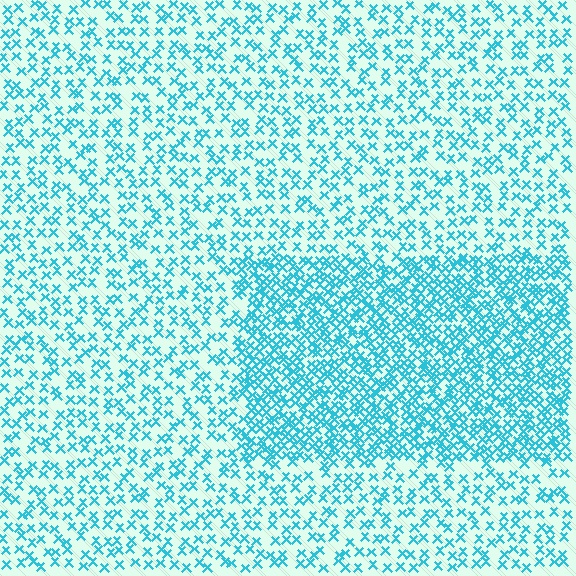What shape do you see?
I see a rectangle.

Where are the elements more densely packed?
The elements are more densely packed inside the rectangle boundary.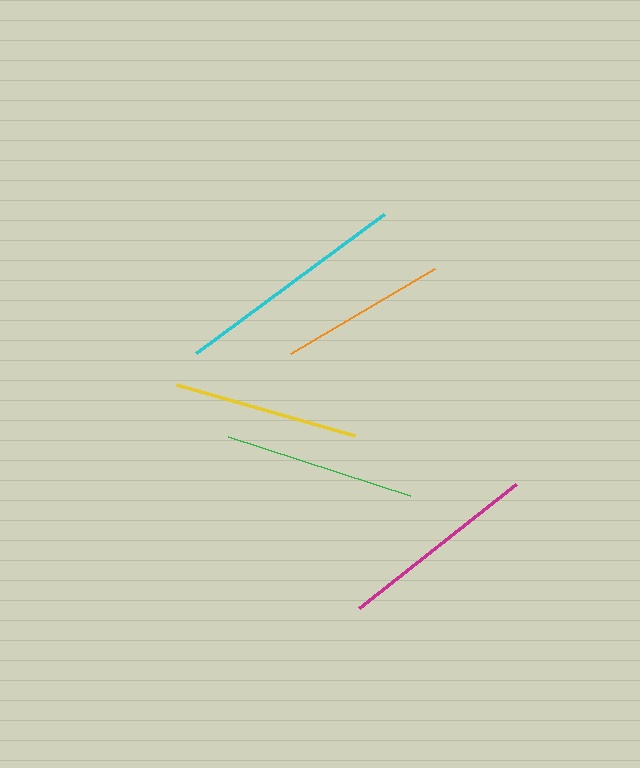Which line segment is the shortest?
The orange line is the shortest at approximately 167 pixels.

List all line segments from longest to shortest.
From longest to shortest: cyan, magenta, green, yellow, orange.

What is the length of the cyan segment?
The cyan segment is approximately 234 pixels long.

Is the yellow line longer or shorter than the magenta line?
The magenta line is longer than the yellow line.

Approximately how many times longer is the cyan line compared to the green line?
The cyan line is approximately 1.2 times the length of the green line.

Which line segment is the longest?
The cyan line is the longest at approximately 234 pixels.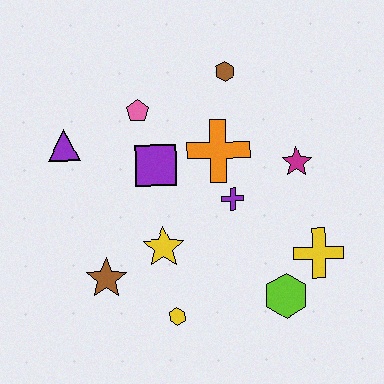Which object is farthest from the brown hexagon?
The yellow hexagon is farthest from the brown hexagon.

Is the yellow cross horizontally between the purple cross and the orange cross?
No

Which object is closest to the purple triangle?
The pink pentagon is closest to the purple triangle.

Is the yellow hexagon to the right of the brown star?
Yes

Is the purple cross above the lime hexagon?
Yes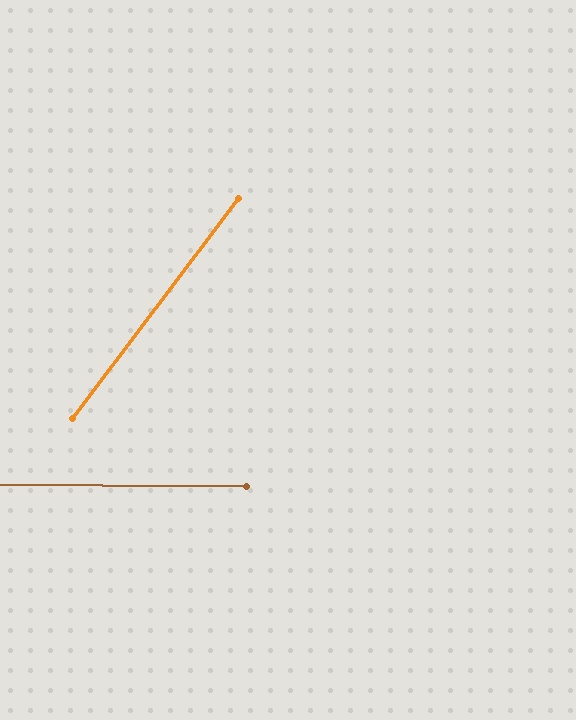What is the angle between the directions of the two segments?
Approximately 53 degrees.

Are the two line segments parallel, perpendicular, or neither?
Neither parallel nor perpendicular — they differ by about 53°.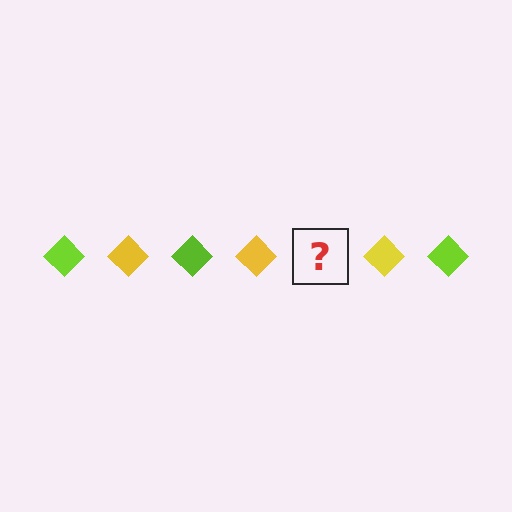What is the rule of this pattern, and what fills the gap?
The rule is that the pattern cycles through lime, yellow diamonds. The gap should be filled with a lime diamond.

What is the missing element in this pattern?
The missing element is a lime diamond.